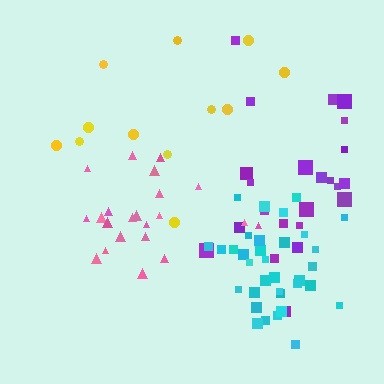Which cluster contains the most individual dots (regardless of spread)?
Cyan (34).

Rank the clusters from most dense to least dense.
cyan, pink, purple, yellow.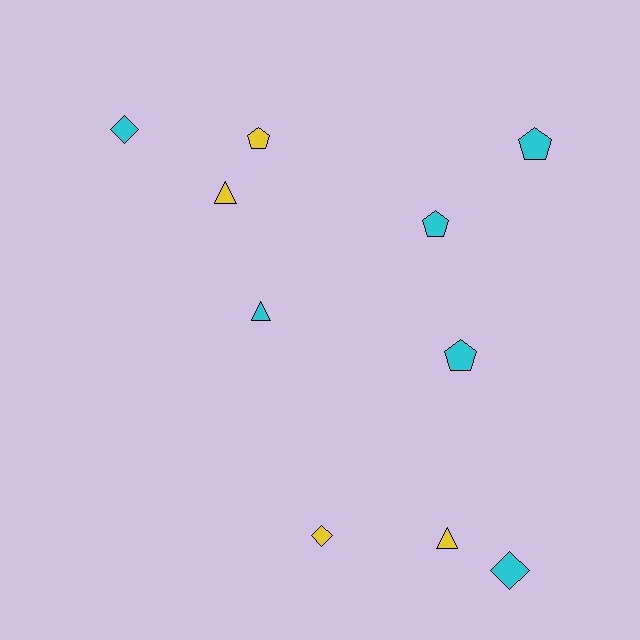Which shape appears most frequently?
Pentagon, with 4 objects.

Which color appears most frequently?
Cyan, with 6 objects.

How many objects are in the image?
There are 10 objects.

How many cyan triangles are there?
There is 1 cyan triangle.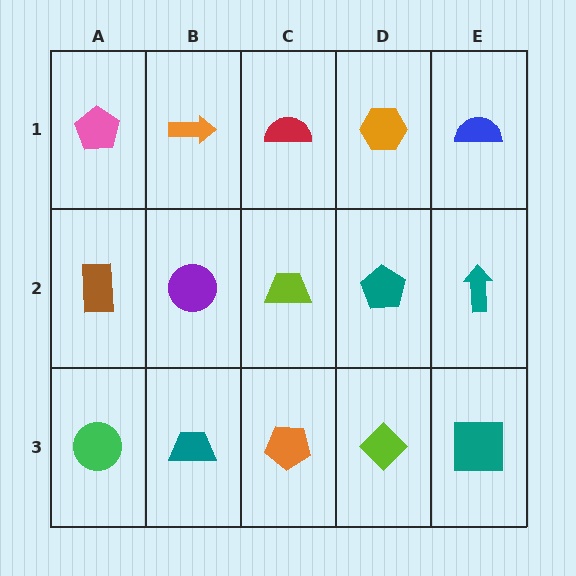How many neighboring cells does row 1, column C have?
3.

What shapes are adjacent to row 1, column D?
A teal pentagon (row 2, column D), a red semicircle (row 1, column C), a blue semicircle (row 1, column E).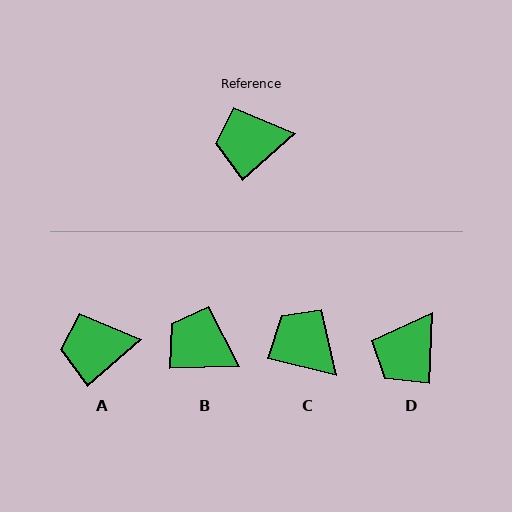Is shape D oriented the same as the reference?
No, it is off by about 47 degrees.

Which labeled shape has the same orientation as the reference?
A.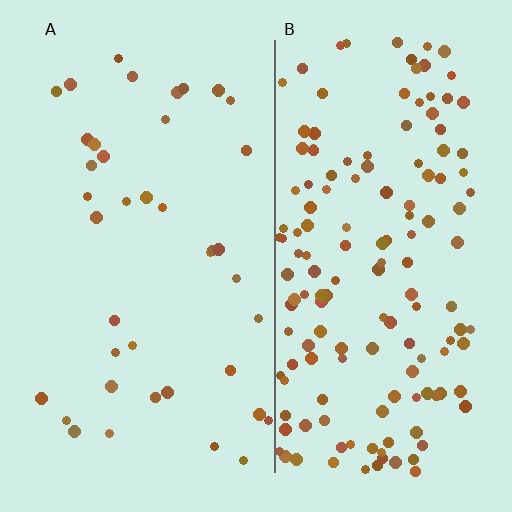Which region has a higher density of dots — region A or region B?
B (the right).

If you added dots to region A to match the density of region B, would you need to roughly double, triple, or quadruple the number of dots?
Approximately quadruple.